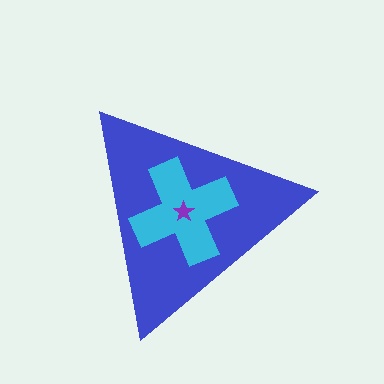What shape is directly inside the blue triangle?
The cyan cross.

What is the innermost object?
The purple star.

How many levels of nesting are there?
3.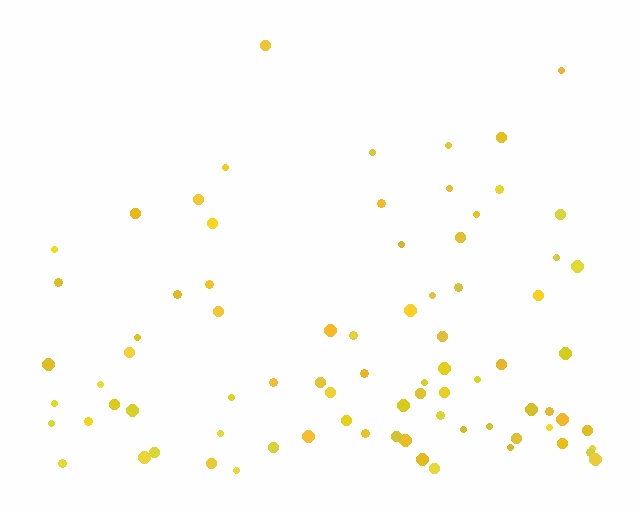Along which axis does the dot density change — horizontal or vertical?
Vertical.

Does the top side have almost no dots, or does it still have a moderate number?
Still a moderate number, just noticeably fewer than the bottom.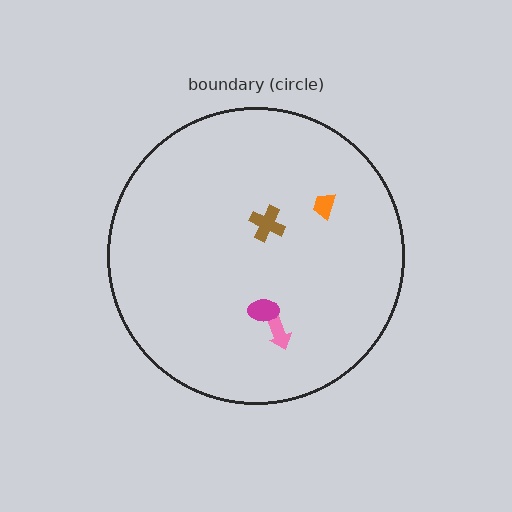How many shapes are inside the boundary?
4 inside, 0 outside.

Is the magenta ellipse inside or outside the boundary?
Inside.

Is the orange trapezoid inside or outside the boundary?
Inside.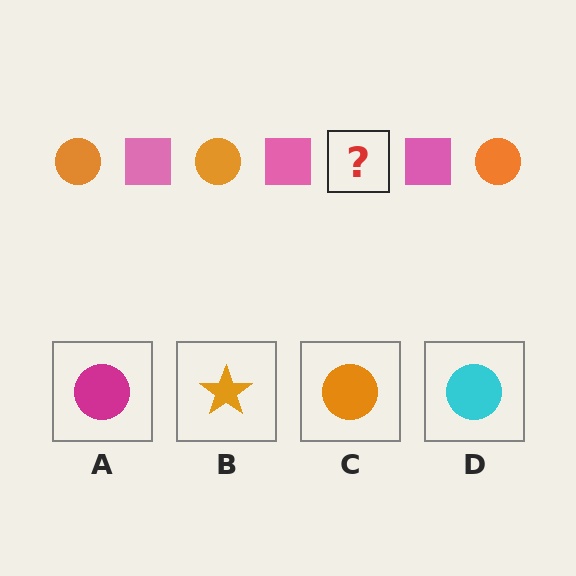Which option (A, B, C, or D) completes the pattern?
C.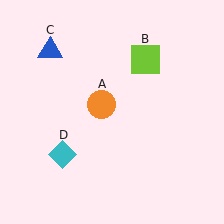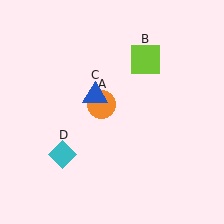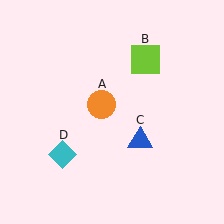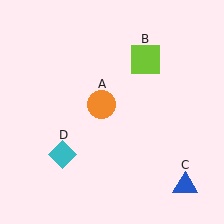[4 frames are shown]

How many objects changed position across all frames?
1 object changed position: blue triangle (object C).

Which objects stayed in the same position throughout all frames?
Orange circle (object A) and lime square (object B) and cyan diamond (object D) remained stationary.